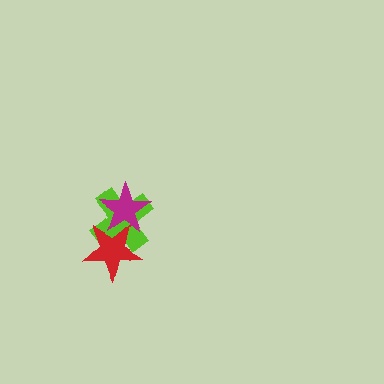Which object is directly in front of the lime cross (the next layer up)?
The magenta star is directly in front of the lime cross.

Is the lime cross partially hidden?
Yes, it is partially covered by another shape.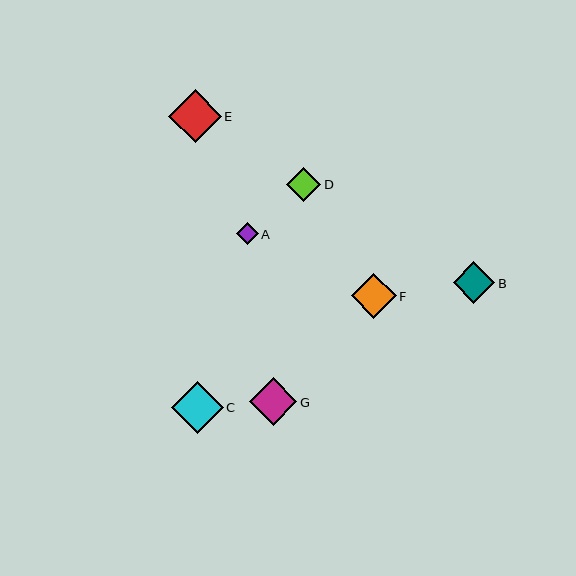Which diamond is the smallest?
Diamond A is the smallest with a size of approximately 22 pixels.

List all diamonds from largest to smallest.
From largest to smallest: E, C, G, F, B, D, A.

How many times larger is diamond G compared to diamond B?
Diamond G is approximately 1.1 times the size of diamond B.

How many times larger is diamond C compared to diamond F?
Diamond C is approximately 1.1 times the size of diamond F.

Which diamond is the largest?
Diamond E is the largest with a size of approximately 53 pixels.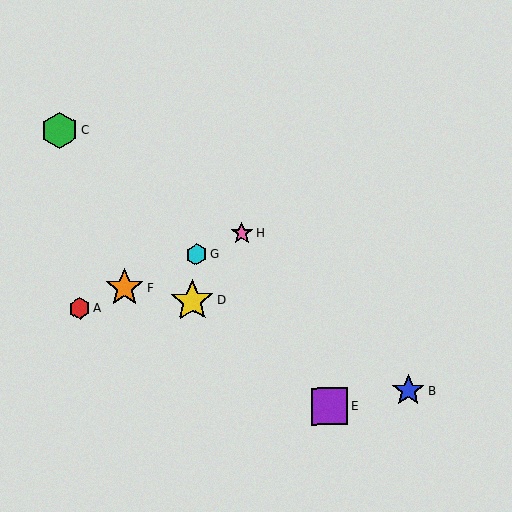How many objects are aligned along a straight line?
4 objects (A, F, G, H) are aligned along a straight line.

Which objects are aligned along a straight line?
Objects A, F, G, H are aligned along a straight line.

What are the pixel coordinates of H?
Object H is at (242, 233).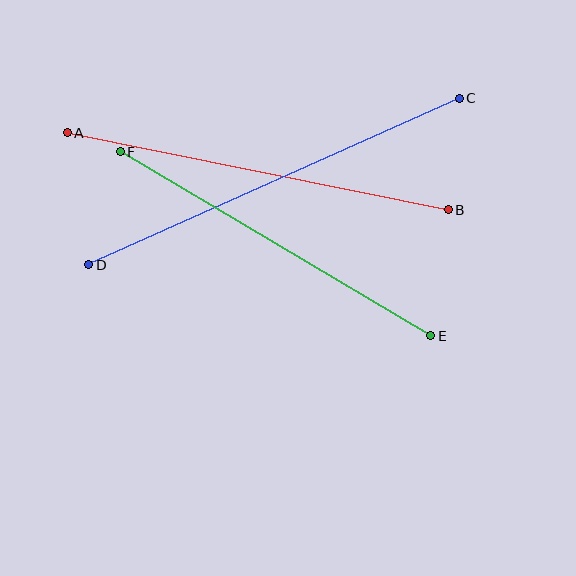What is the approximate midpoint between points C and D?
The midpoint is at approximately (274, 181) pixels.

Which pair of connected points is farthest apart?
Points C and D are farthest apart.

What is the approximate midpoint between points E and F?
The midpoint is at approximately (275, 244) pixels.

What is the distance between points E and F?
The distance is approximately 361 pixels.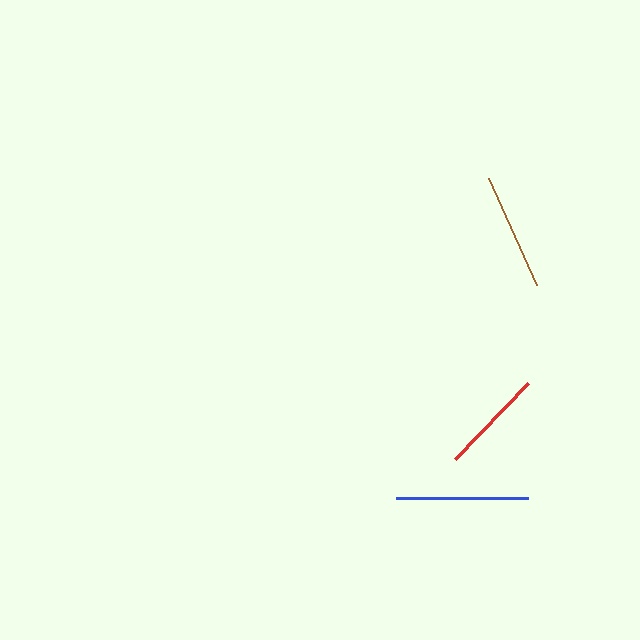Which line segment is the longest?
The blue line is the longest at approximately 132 pixels.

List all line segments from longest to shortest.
From longest to shortest: blue, brown, red.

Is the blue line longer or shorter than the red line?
The blue line is longer than the red line.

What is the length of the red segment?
The red segment is approximately 105 pixels long.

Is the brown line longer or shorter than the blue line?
The blue line is longer than the brown line.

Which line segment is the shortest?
The red line is the shortest at approximately 105 pixels.